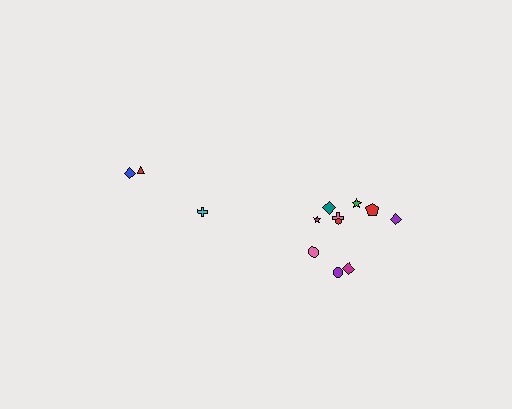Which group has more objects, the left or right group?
The right group.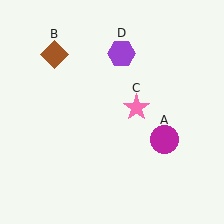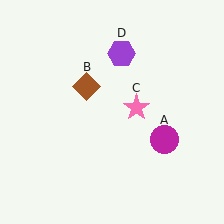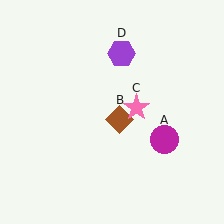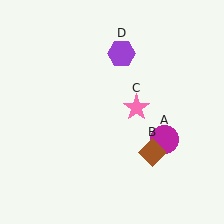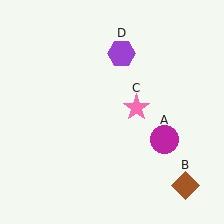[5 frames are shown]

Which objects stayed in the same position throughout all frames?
Magenta circle (object A) and pink star (object C) and purple hexagon (object D) remained stationary.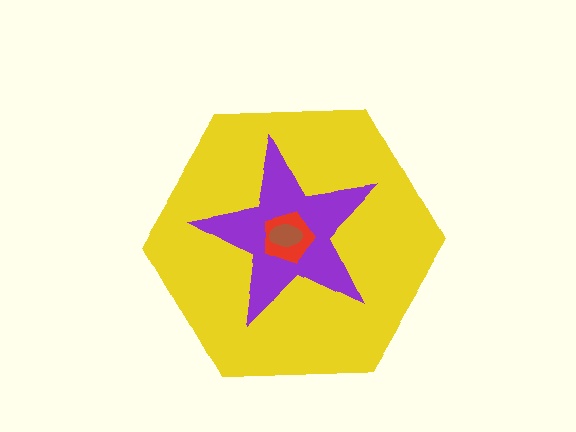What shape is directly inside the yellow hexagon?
The purple star.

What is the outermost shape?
The yellow hexagon.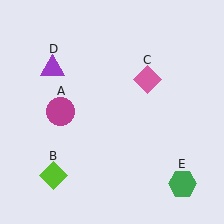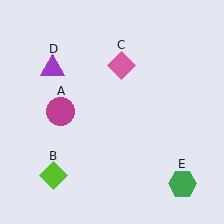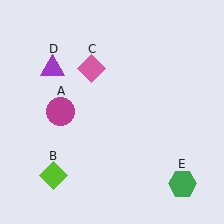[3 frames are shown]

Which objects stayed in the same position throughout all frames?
Magenta circle (object A) and lime diamond (object B) and purple triangle (object D) and green hexagon (object E) remained stationary.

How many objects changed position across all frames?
1 object changed position: pink diamond (object C).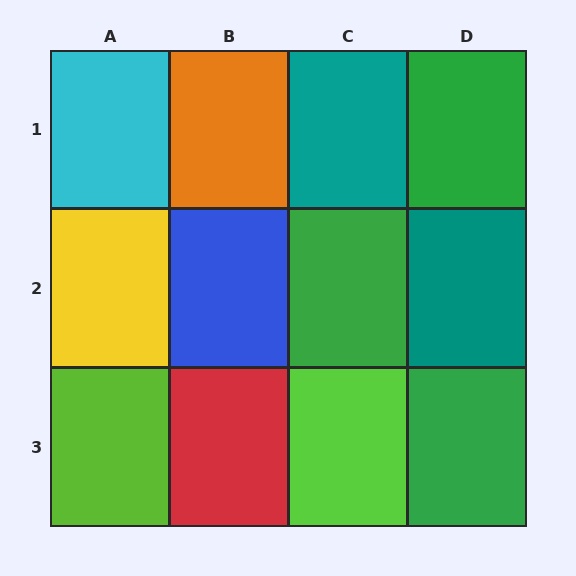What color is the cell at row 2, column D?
Teal.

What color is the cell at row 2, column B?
Blue.